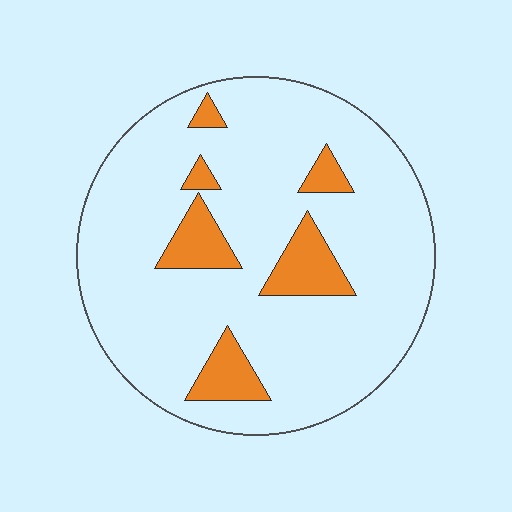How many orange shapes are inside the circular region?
6.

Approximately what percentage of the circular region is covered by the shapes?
Approximately 15%.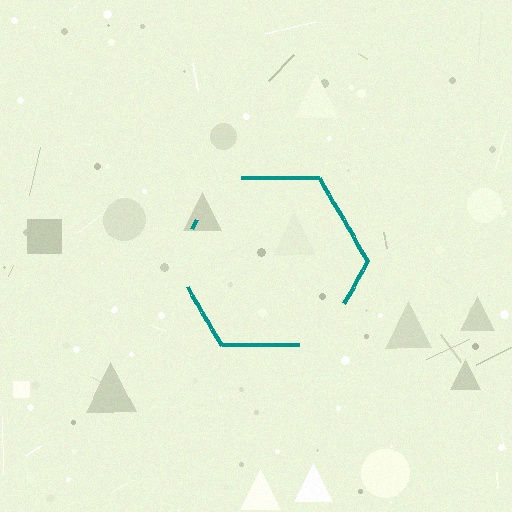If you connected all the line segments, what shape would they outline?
They would outline a hexagon.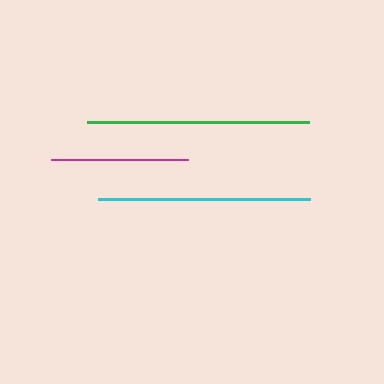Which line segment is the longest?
The green line is the longest at approximately 222 pixels.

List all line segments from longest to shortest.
From longest to shortest: green, cyan, magenta.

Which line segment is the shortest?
The magenta line is the shortest at approximately 137 pixels.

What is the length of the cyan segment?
The cyan segment is approximately 212 pixels long.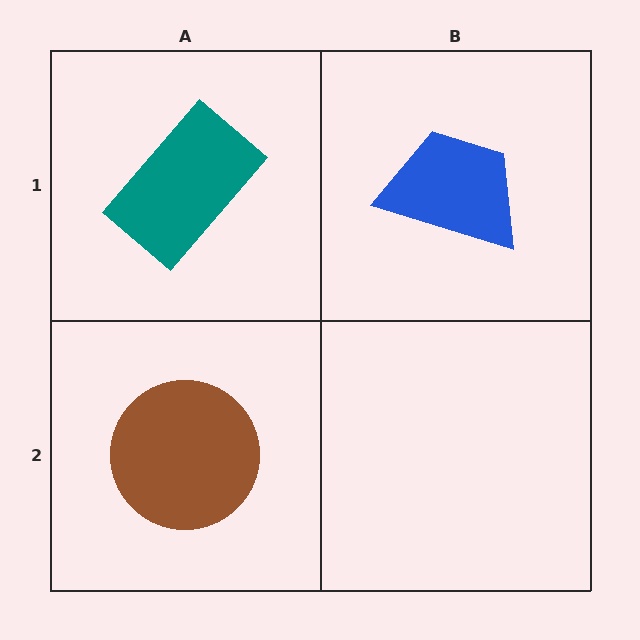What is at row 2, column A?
A brown circle.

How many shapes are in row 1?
2 shapes.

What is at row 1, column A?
A teal rectangle.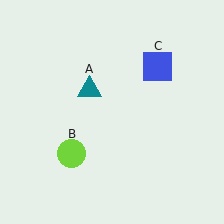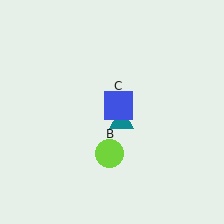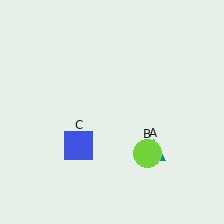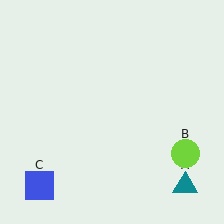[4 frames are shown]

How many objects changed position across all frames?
3 objects changed position: teal triangle (object A), lime circle (object B), blue square (object C).